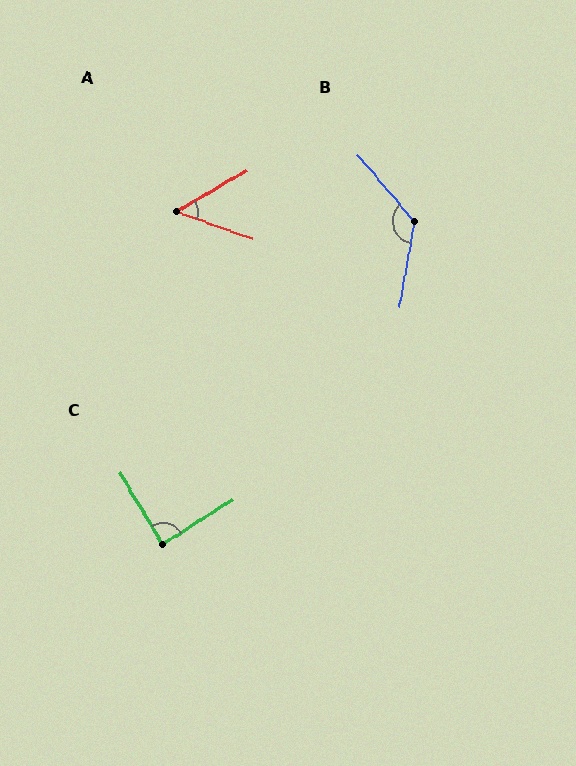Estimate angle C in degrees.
Approximately 88 degrees.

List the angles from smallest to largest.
A (50°), C (88°), B (130°).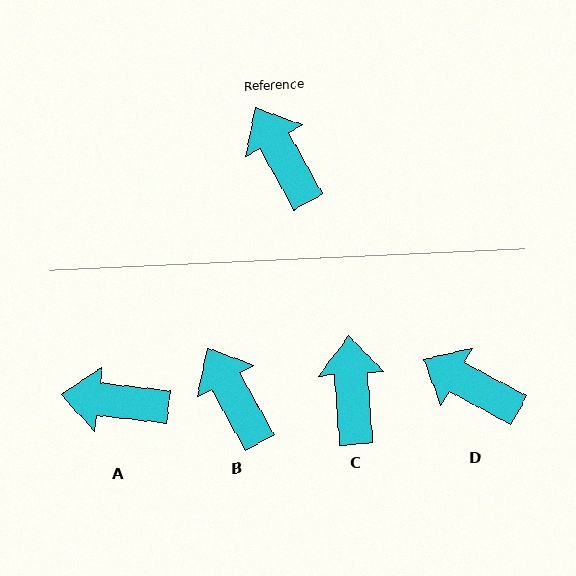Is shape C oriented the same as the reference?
No, it is off by about 25 degrees.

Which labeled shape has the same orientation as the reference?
B.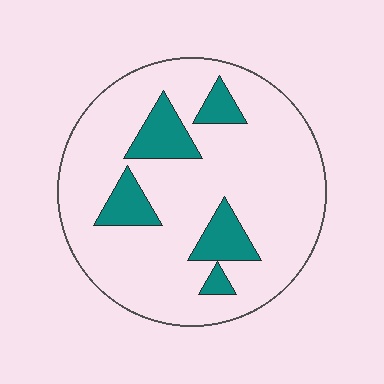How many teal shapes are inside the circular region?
5.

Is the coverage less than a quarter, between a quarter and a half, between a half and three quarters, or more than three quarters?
Less than a quarter.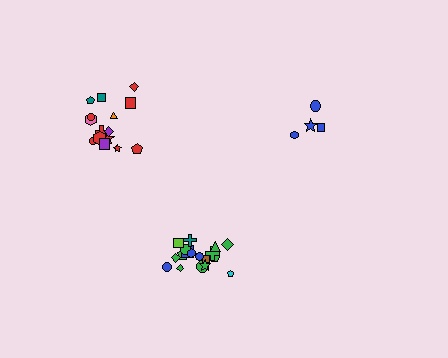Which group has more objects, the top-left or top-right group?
The top-left group.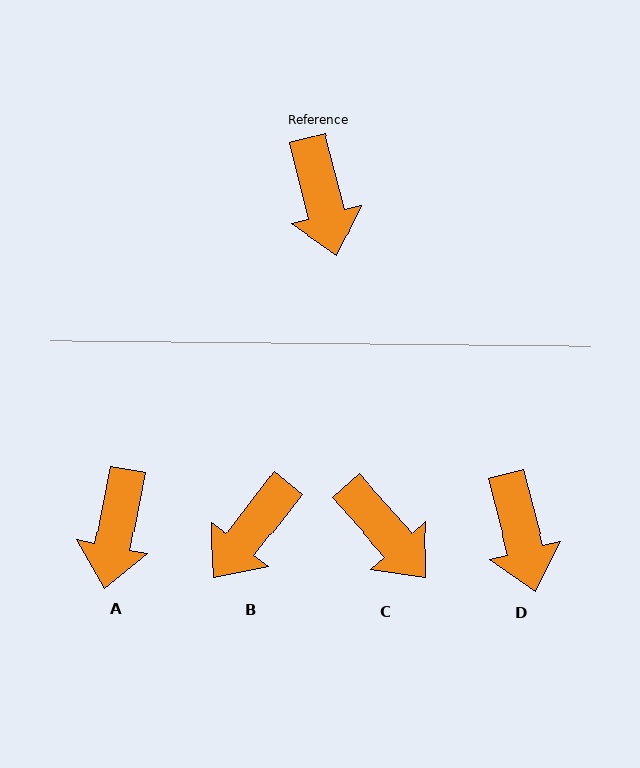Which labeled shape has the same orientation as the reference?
D.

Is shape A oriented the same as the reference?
No, it is off by about 25 degrees.